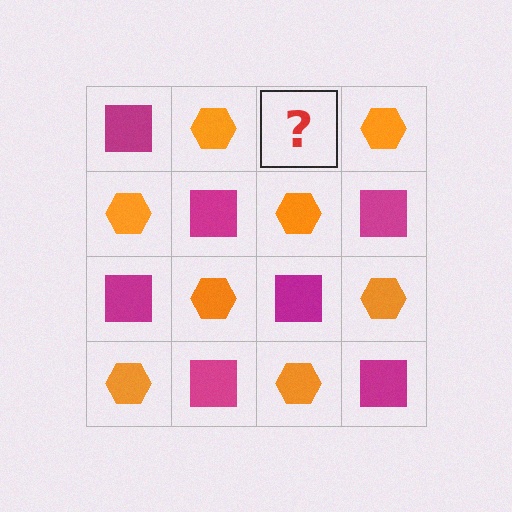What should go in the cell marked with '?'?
The missing cell should contain a magenta square.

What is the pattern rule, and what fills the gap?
The rule is that it alternates magenta square and orange hexagon in a checkerboard pattern. The gap should be filled with a magenta square.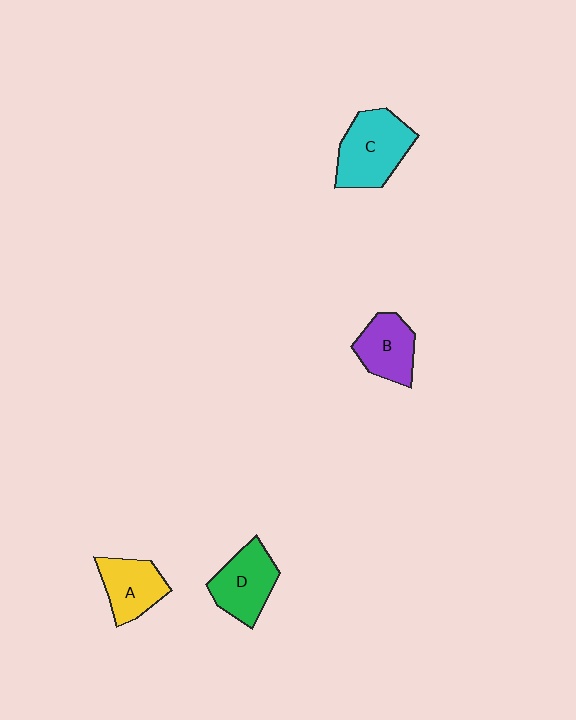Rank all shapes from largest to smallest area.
From largest to smallest: C (cyan), D (green), A (yellow), B (purple).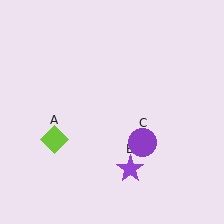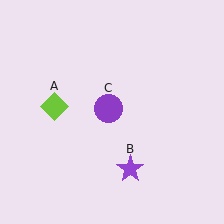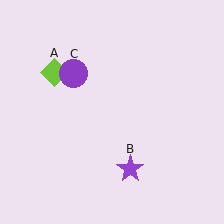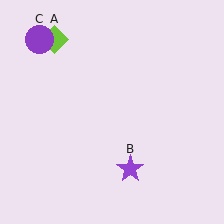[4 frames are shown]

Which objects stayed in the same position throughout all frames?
Purple star (object B) remained stationary.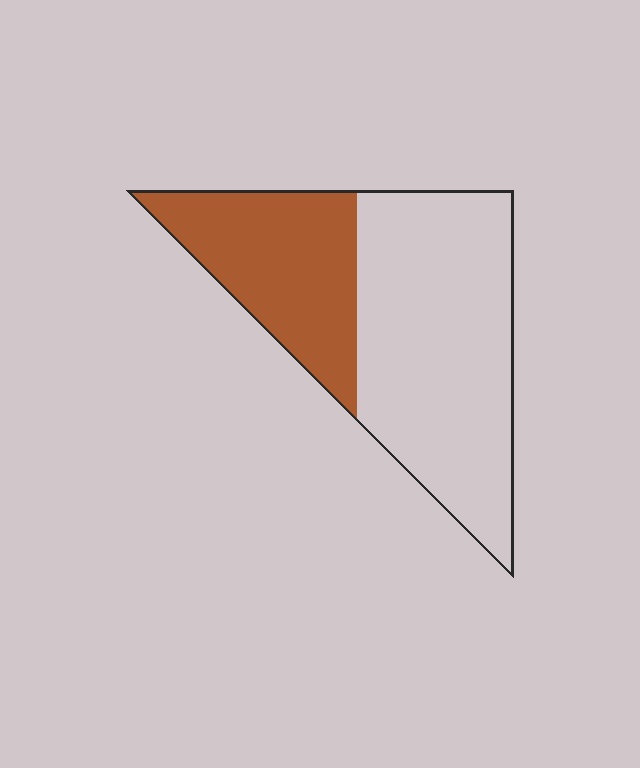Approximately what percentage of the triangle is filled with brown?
Approximately 35%.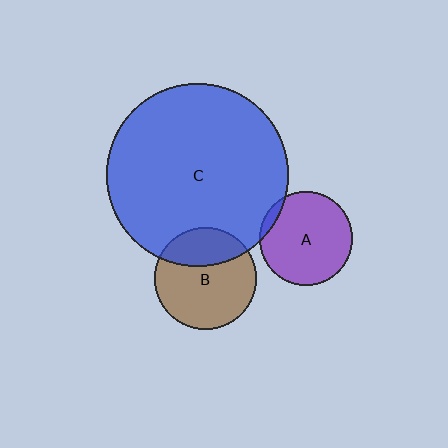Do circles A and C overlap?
Yes.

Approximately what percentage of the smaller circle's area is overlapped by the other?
Approximately 5%.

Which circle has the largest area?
Circle C (blue).